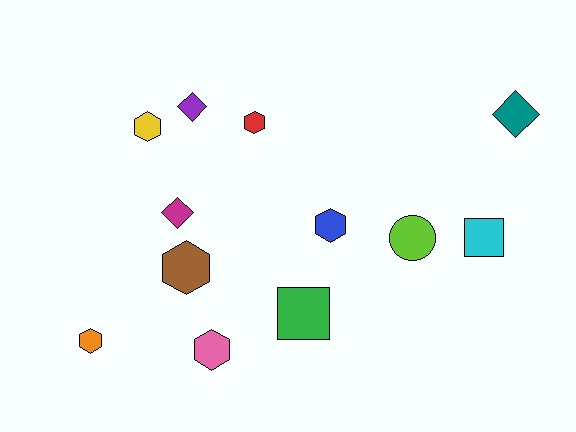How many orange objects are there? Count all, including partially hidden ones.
There is 1 orange object.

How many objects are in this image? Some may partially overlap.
There are 12 objects.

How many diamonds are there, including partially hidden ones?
There are 3 diamonds.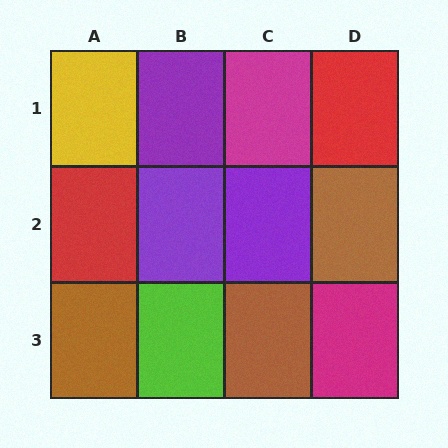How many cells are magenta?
2 cells are magenta.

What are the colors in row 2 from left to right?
Red, purple, purple, brown.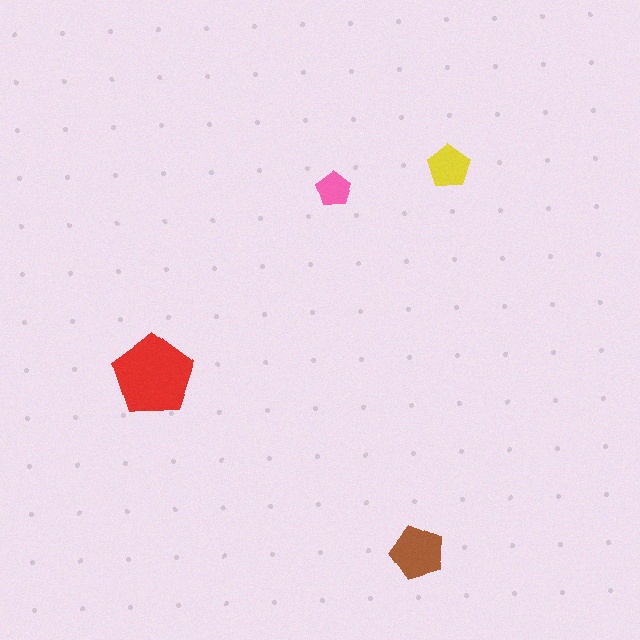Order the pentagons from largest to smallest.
the red one, the brown one, the yellow one, the pink one.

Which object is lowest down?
The brown pentagon is bottommost.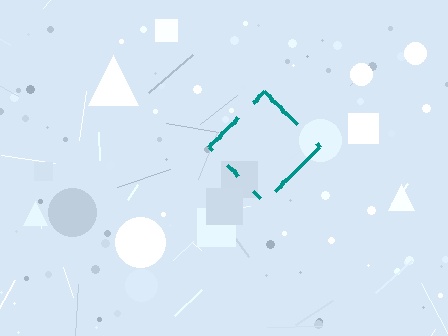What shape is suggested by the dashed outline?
The dashed outline suggests a diamond.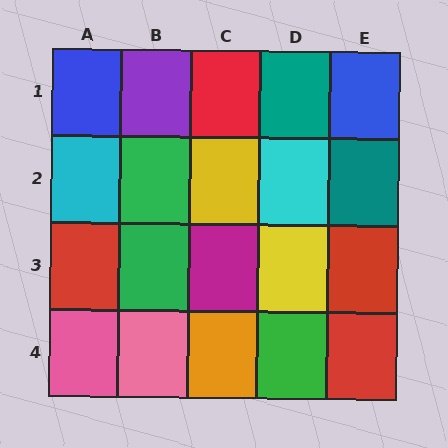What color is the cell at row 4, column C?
Orange.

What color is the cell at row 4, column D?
Green.